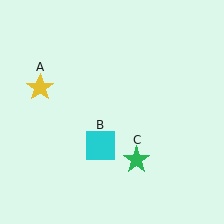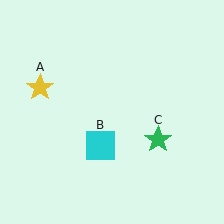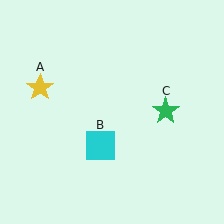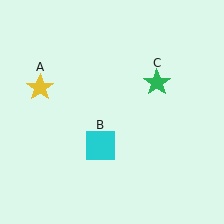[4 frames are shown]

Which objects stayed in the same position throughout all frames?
Yellow star (object A) and cyan square (object B) remained stationary.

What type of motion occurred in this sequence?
The green star (object C) rotated counterclockwise around the center of the scene.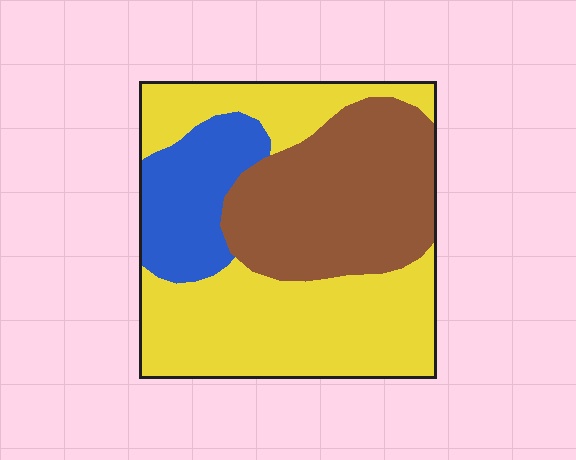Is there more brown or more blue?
Brown.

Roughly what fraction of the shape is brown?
Brown covers 34% of the shape.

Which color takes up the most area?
Yellow, at roughly 50%.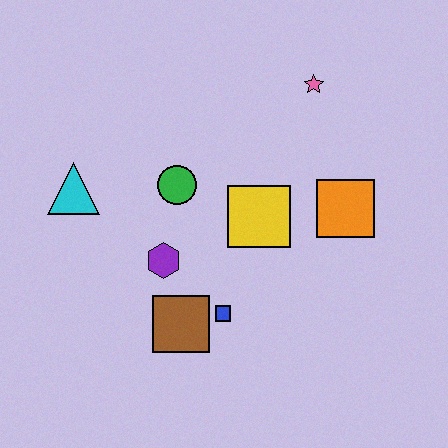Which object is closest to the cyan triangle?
The green circle is closest to the cyan triangle.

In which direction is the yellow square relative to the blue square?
The yellow square is above the blue square.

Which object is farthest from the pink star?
The brown square is farthest from the pink star.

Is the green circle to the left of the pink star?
Yes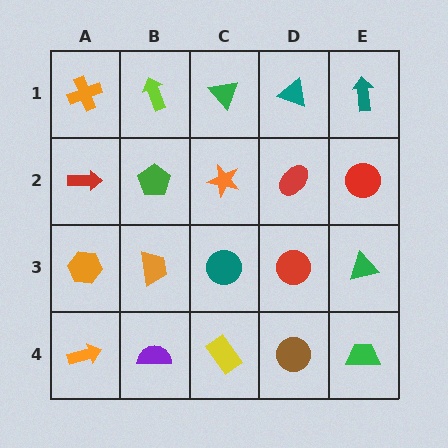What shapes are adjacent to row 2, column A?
An orange cross (row 1, column A), an orange hexagon (row 3, column A), a green pentagon (row 2, column B).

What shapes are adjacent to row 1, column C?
An orange star (row 2, column C), a lime arrow (row 1, column B), a teal triangle (row 1, column D).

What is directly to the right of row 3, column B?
A teal circle.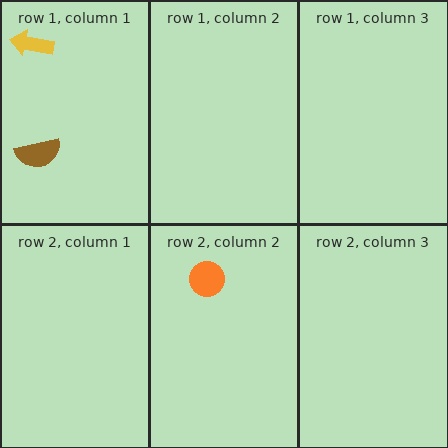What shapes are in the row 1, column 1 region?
The yellow arrow, the brown semicircle.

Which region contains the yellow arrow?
The row 1, column 1 region.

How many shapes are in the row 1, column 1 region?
2.